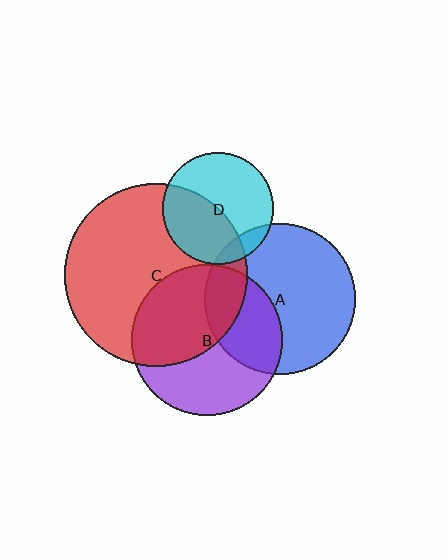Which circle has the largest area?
Circle C (red).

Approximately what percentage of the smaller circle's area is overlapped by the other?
Approximately 15%.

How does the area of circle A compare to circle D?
Approximately 1.8 times.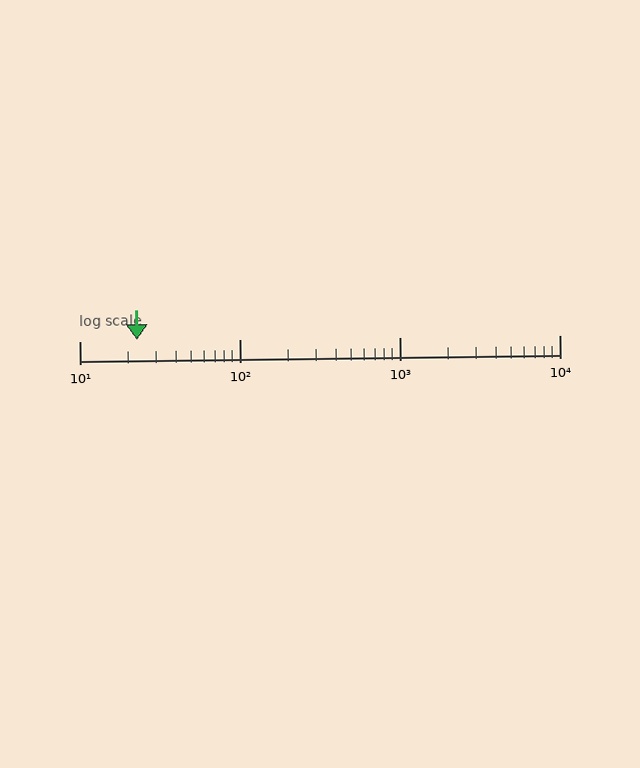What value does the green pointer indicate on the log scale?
The pointer indicates approximately 23.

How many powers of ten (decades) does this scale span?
The scale spans 3 decades, from 10 to 10000.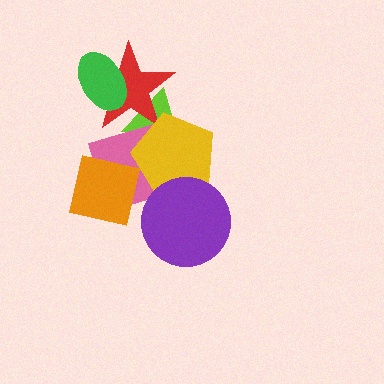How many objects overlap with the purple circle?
2 objects overlap with the purple circle.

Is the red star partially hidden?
Yes, it is partially covered by another shape.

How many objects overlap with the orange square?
1 object overlaps with the orange square.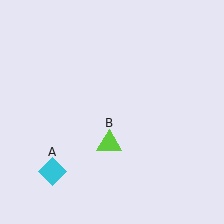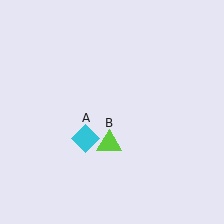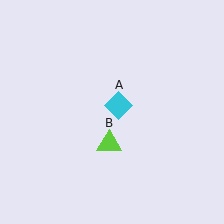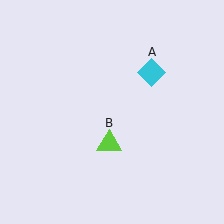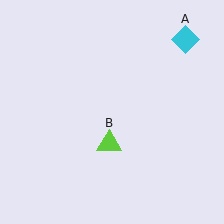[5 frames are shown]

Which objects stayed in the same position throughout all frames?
Lime triangle (object B) remained stationary.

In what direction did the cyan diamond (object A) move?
The cyan diamond (object A) moved up and to the right.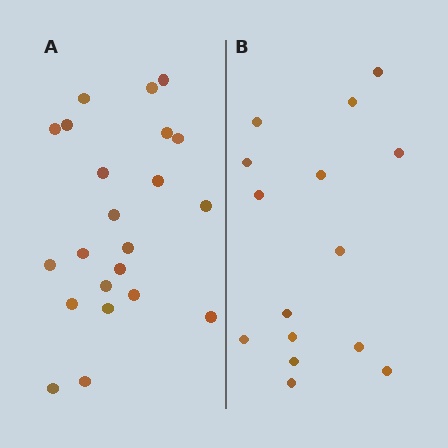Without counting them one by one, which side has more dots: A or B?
Region A (the left region) has more dots.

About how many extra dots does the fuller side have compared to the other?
Region A has roughly 8 or so more dots than region B.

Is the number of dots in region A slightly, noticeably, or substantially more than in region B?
Region A has substantially more. The ratio is roughly 1.5 to 1.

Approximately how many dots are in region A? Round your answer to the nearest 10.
About 20 dots. (The exact count is 22, which rounds to 20.)